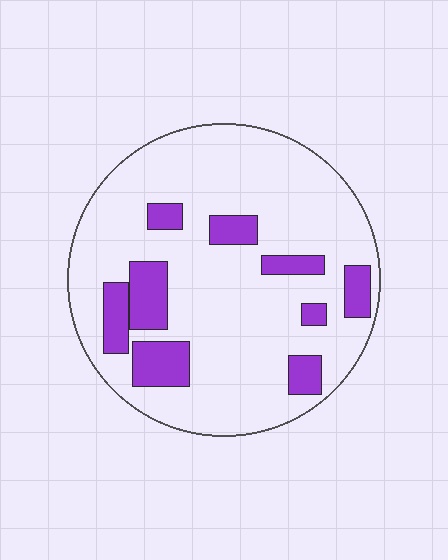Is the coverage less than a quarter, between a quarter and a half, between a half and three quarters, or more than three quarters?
Less than a quarter.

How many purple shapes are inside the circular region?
9.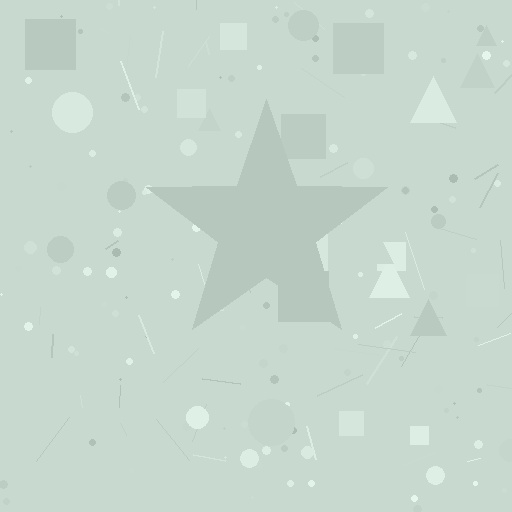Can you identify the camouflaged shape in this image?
The camouflaged shape is a star.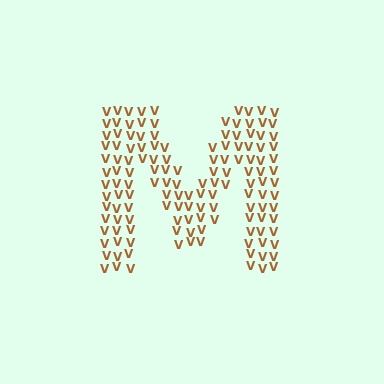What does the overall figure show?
The overall figure shows the letter M.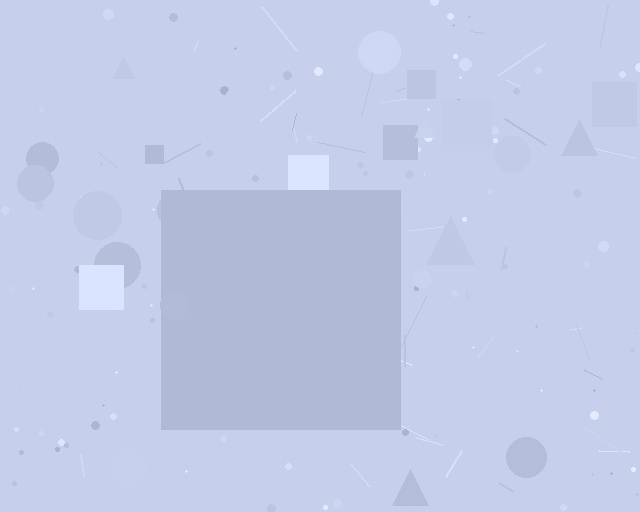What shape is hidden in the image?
A square is hidden in the image.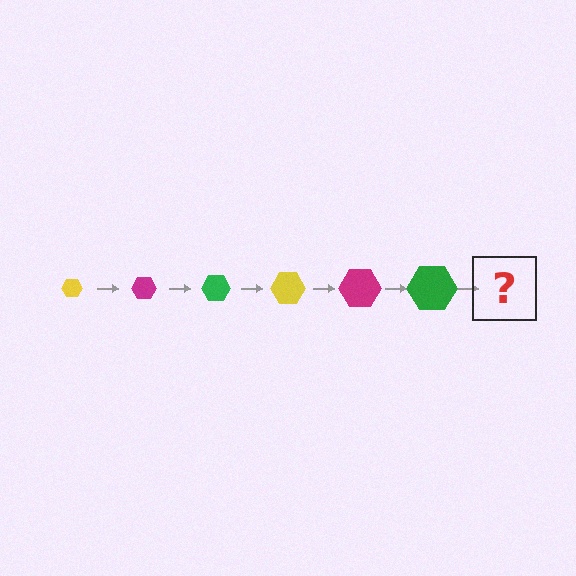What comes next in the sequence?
The next element should be a yellow hexagon, larger than the previous one.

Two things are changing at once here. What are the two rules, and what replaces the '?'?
The two rules are that the hexagon grows larger each step and the color cycles through yellow, magenta, and green. The '?' should be a yellow hexagon, larger than the previous one.